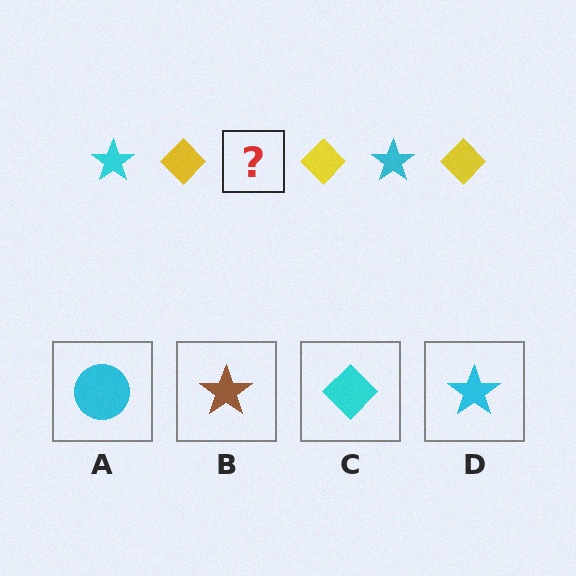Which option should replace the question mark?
Option D.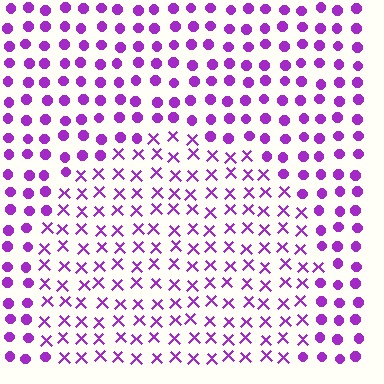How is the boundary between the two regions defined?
The boundary is defined by a change in element shape: X marks inside vs. circles outside. All elements share the same color and spacing.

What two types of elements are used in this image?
The image uses X marks inside the circle region and circles outside it.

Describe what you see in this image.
The image is filled with small purple elements arranged in a uniform grid. A circle-shaped region contains X marks, while the surrounding area contains circles. The boundary is defined purely by the change in element shape.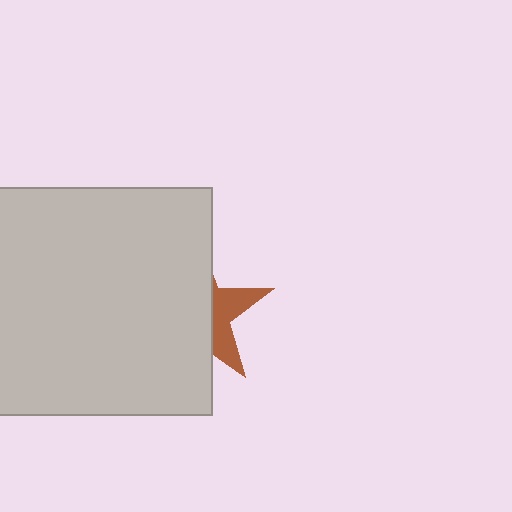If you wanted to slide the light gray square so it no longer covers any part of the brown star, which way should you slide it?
Slide it left — that is the most direct way to separate the two shapes.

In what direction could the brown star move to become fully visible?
The brown star could move right. That would shift it out from behind the light gray square entirely.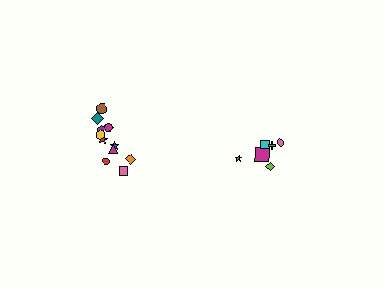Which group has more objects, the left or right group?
The left group.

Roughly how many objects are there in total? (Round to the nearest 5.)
Roughly 20 objects in total.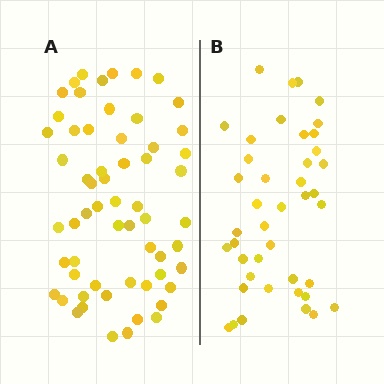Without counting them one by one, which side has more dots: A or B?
Region A (the left region) has more dots.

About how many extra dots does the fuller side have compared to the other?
Region A has approximately 20 more dots than region B.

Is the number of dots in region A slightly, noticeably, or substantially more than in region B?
Region A has noticeably more, but not dramatically so. The ratio is roughly 1.4 to 1.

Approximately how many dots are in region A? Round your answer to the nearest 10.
About 60 dots.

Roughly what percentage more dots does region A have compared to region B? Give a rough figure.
About 45% more.